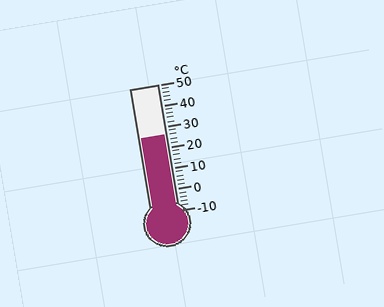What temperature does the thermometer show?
The thermometer shows approximately 26°C.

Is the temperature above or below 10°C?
The temperature is above 10°C.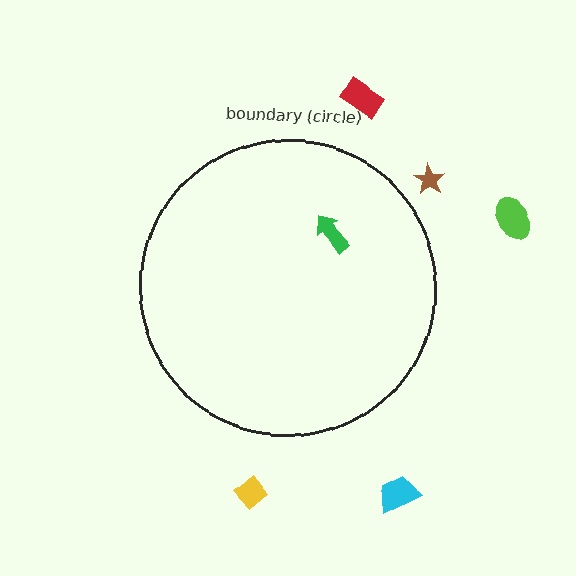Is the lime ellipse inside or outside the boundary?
Outside.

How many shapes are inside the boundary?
1 inside, 5 outside.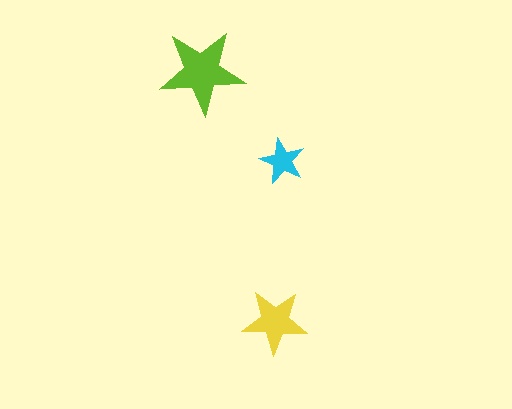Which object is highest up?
The lime star is topmost.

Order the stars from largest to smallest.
the lime one, the yellow one, the cyan one.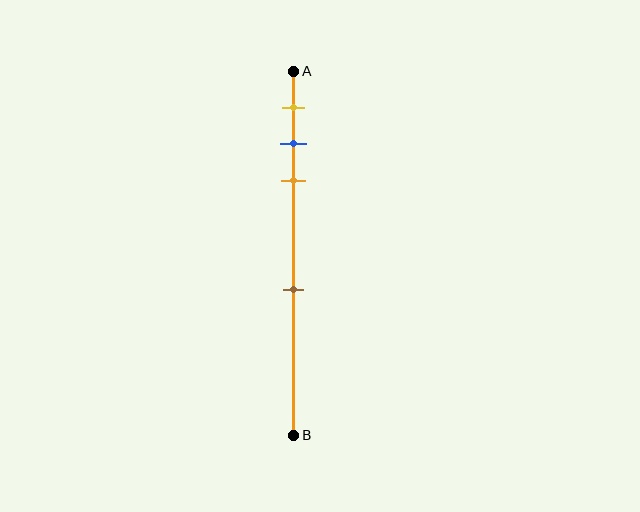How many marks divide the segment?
There are 4 marks dividing the segment.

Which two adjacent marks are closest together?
The blue and orange marks are the closest adjacent pair.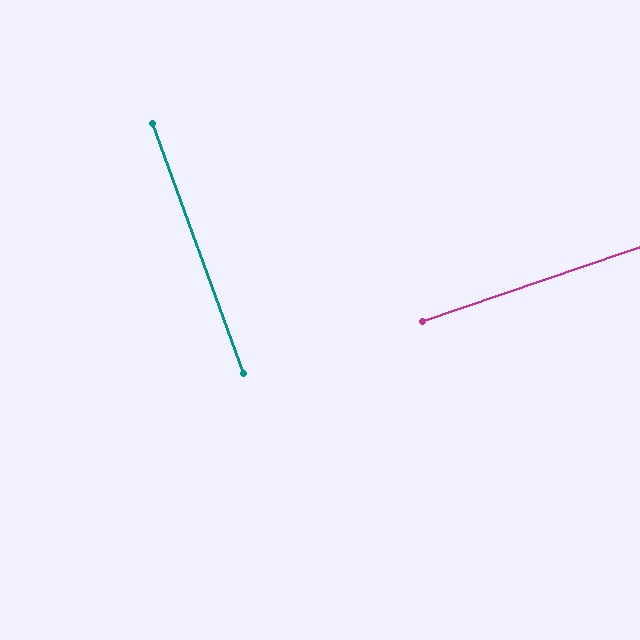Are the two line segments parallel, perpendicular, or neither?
Perpendicular — they meet at approximately 89°.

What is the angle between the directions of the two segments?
Approximately 89 degrees.